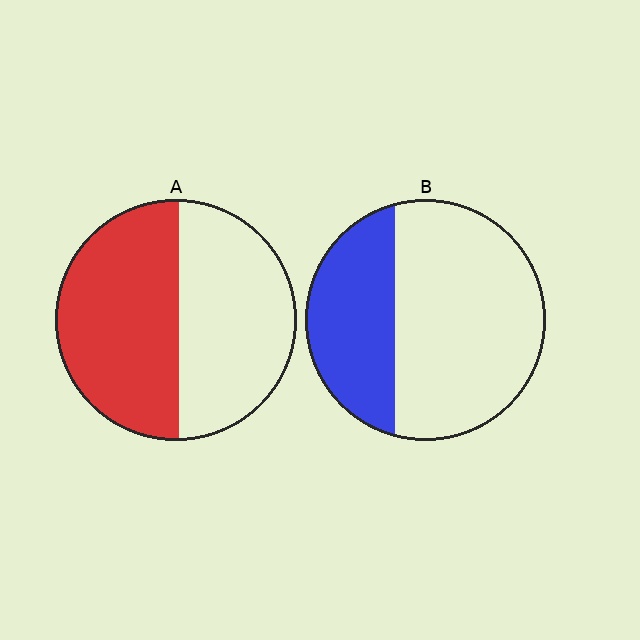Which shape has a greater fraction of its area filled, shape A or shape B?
Shape A.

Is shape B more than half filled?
No.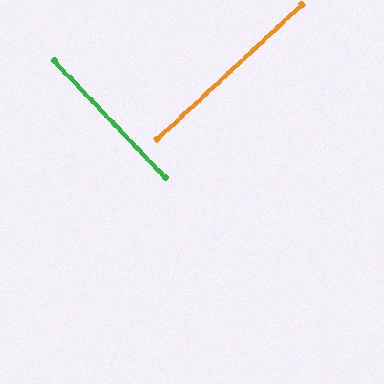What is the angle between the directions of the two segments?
Approximately 89 degrees.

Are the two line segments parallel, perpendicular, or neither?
Perpendicular — they meet at approximately 89°.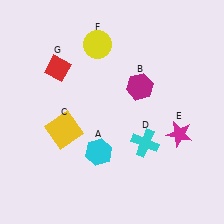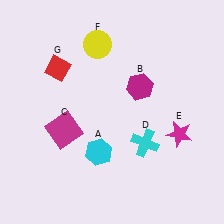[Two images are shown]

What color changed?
The square (C) changed from yellow in Image 1 to magenta in Image 2.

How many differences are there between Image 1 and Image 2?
There is 1 difference between the two images.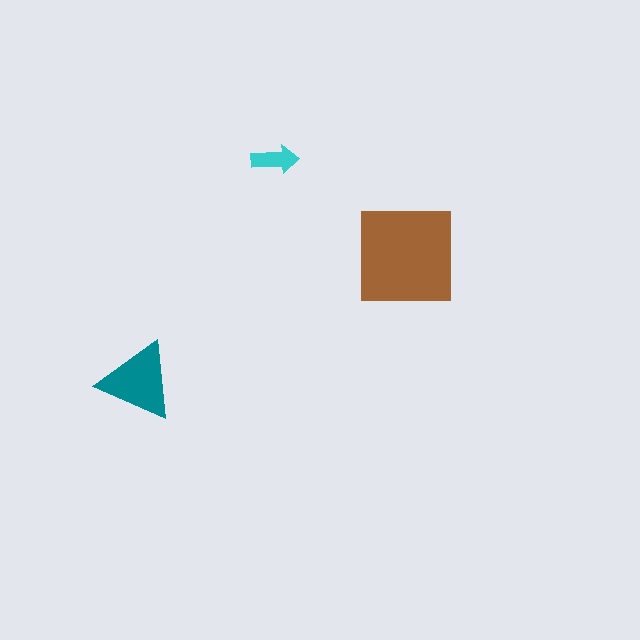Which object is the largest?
The brown square.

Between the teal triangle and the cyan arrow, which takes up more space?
The teal triangle.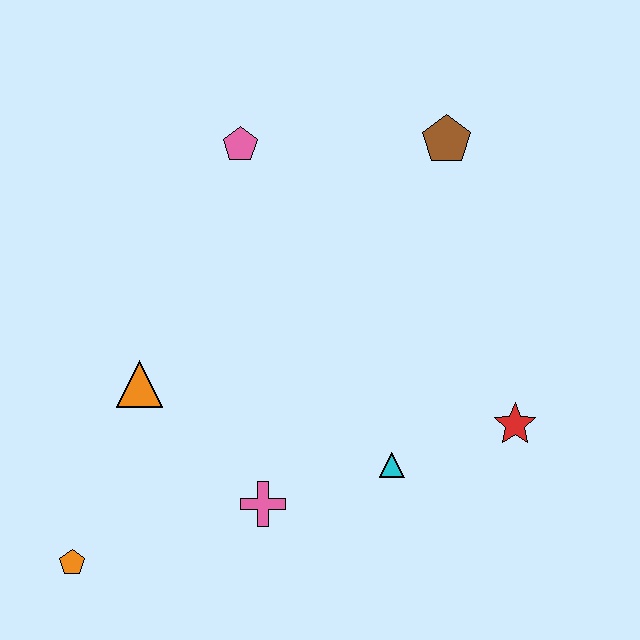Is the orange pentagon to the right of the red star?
No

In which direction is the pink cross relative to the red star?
The pink cross is to the left of the red star.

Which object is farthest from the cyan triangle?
The pink pentagon is farthest from the cyan triangle.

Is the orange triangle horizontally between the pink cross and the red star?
No